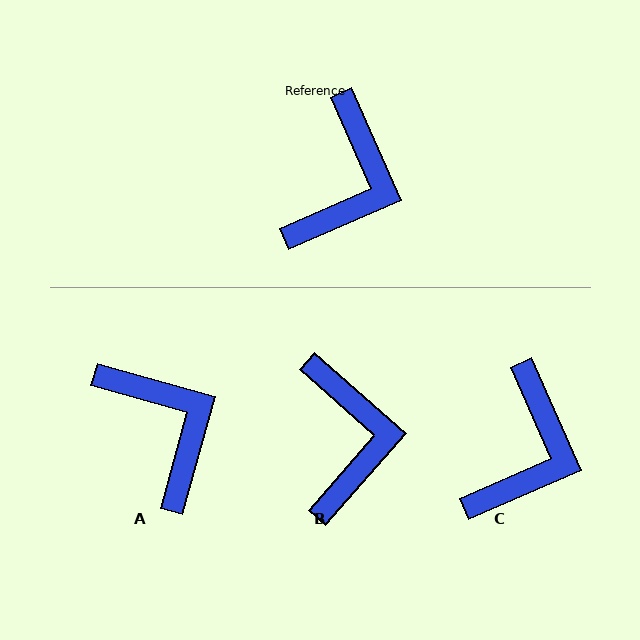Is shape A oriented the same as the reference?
No, it is off by about 51 degrees.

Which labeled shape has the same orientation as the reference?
C.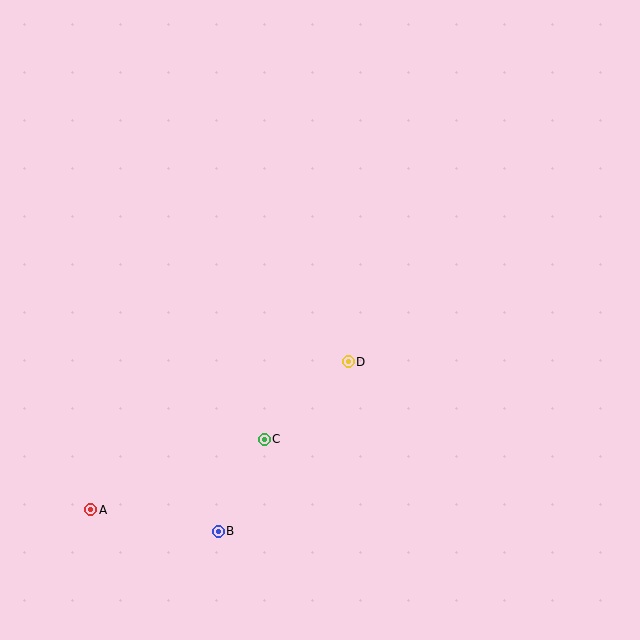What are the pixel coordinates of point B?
Point B is at (218, 531).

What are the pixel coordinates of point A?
Point A is at (91, 510).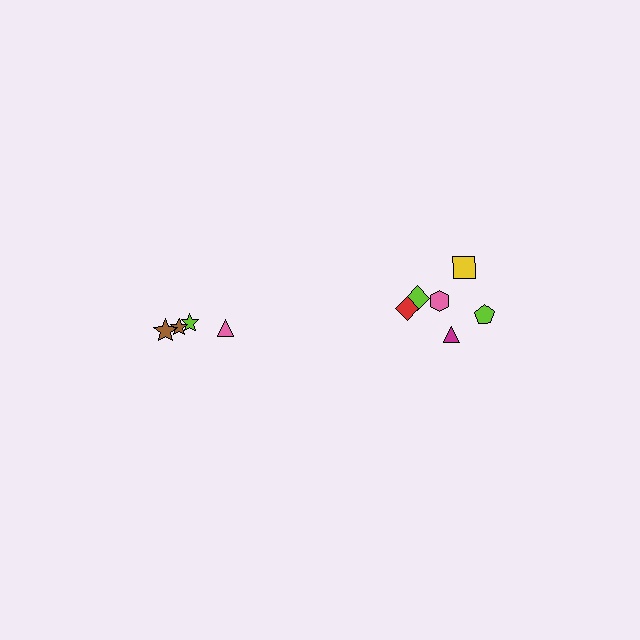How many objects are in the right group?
There are 6 objects.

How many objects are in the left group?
There are 4 objects.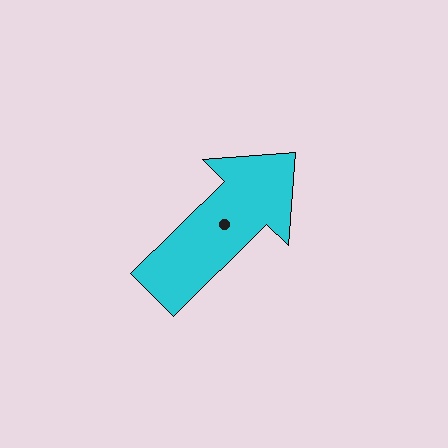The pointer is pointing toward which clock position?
Roughly 2 o'clock.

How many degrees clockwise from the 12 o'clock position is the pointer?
Approximately 45 degrees.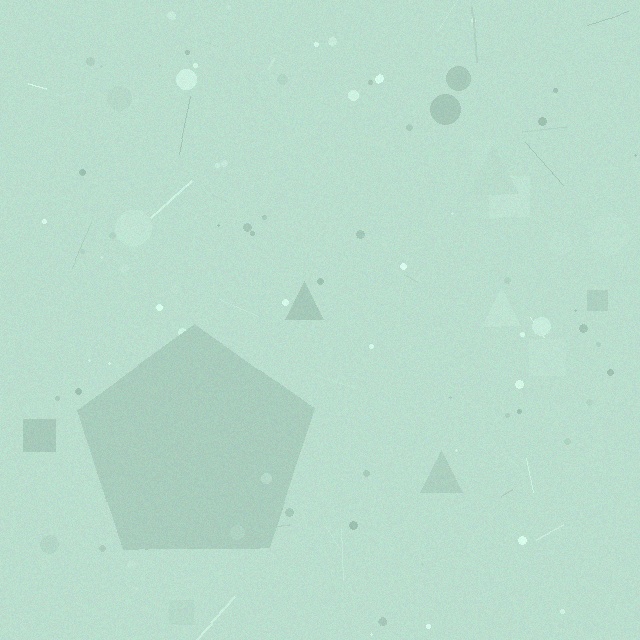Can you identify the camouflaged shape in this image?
The camouflaged shape is a pentagon.